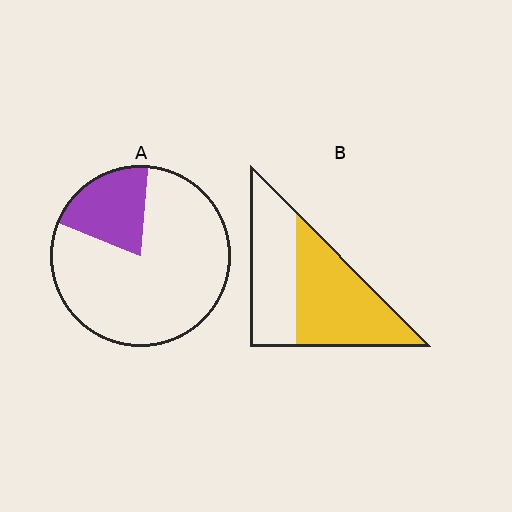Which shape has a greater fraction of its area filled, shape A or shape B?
Shape B.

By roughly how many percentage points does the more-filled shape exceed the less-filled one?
By roughly 35 percentage points (B over A).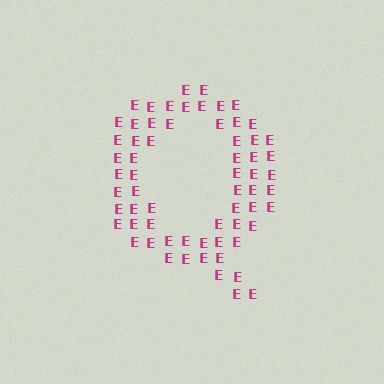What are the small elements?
The small elements are letter E's.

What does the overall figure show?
The overall figure shows the letter Q.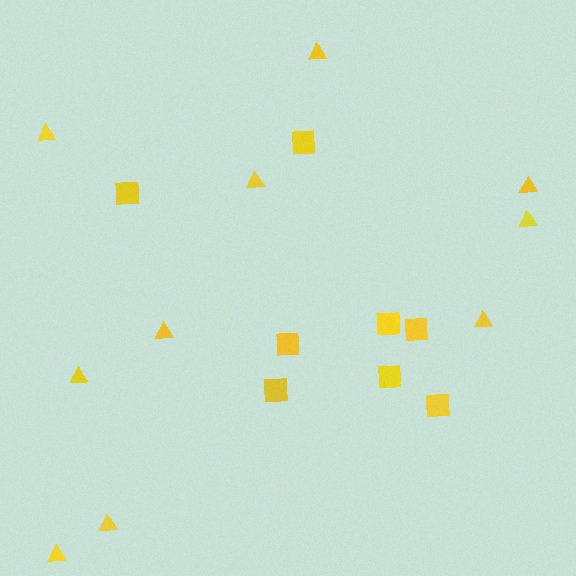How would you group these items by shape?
There are 2 groups: one group of triangles (10) and one group of squares (8).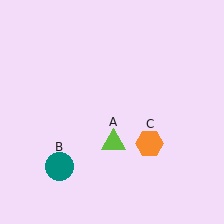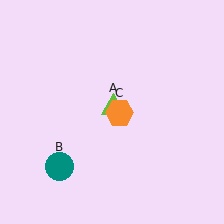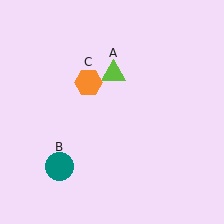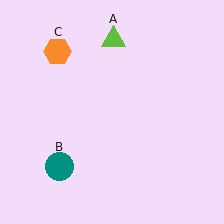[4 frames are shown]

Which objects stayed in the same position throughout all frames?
Teal circle (object B) remained stationary.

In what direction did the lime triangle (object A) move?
The lime triangle (object A) moved up.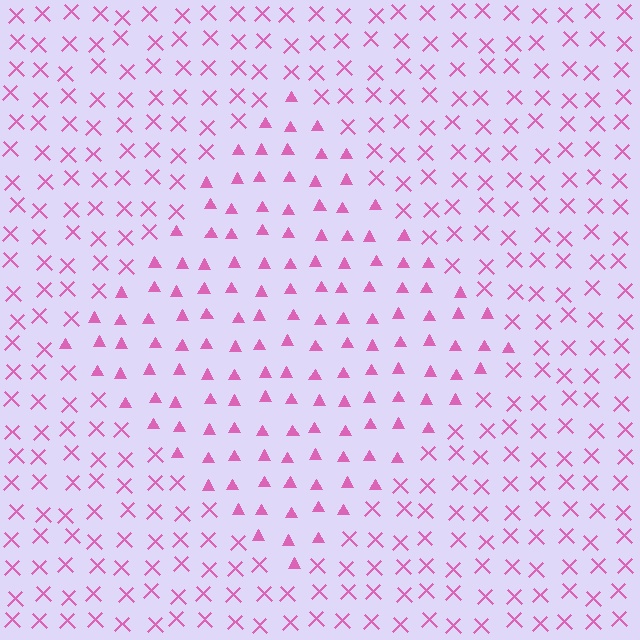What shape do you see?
I see a diamond.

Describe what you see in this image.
The image is filled with small pink elements arranged in a uniform grid. A diamond-shaped region contains triangles, while the surrounding area contains X marks. The boundary is defined purely by the change in element shape.